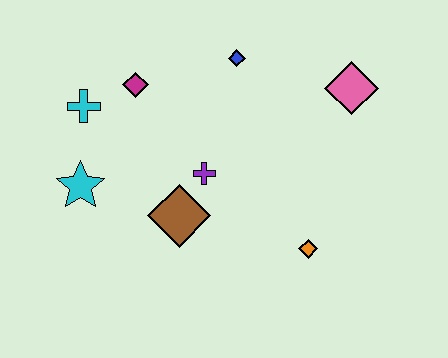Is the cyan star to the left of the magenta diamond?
Yes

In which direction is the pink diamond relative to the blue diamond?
The pink diamond is to the right of the blue diamond.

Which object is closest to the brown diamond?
The purple cross is closest to the brown diamond.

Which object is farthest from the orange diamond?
The cyan cross is farthest from the orange diamond.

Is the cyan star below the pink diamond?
Yes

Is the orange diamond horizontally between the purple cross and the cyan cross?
No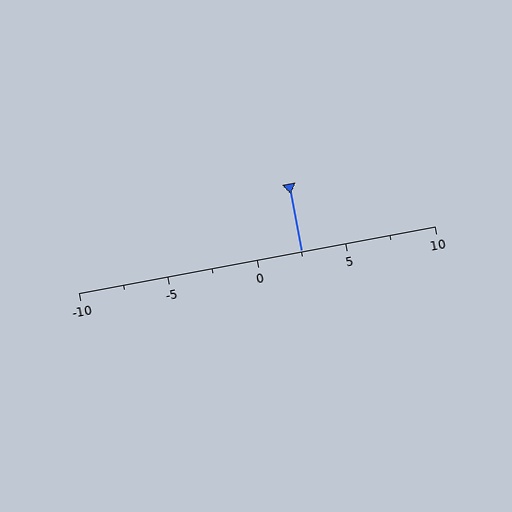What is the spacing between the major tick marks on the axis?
The major ticks are spaced 5 apart.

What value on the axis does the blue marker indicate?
The marker indicates approximately 2.5.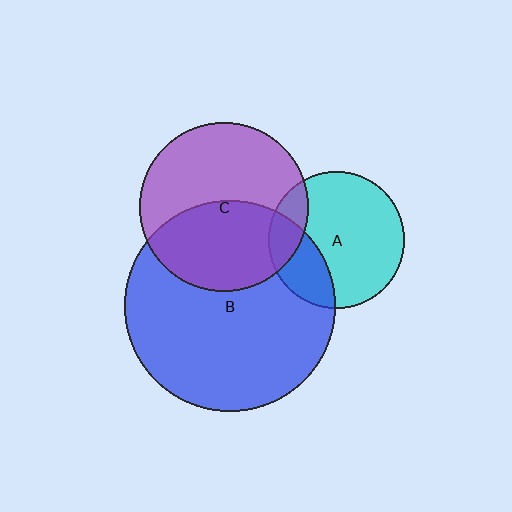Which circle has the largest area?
Circle B (blue).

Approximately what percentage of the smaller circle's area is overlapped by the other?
Approximately 15%.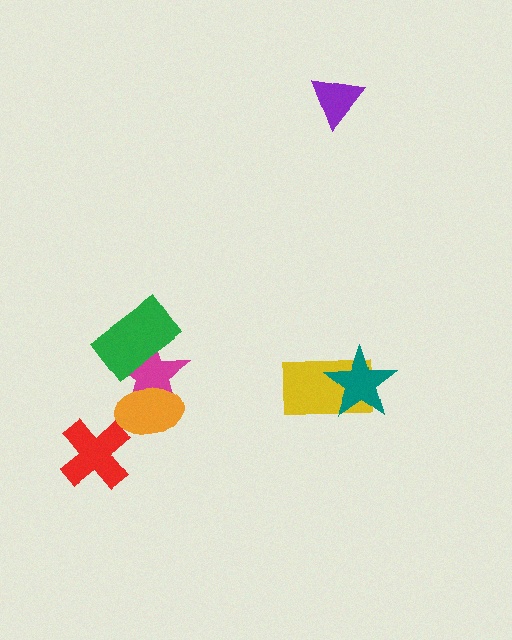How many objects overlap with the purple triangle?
0 objects overlap with the purple triangle.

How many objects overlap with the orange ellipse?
1 object overlaps with the orange ellipse.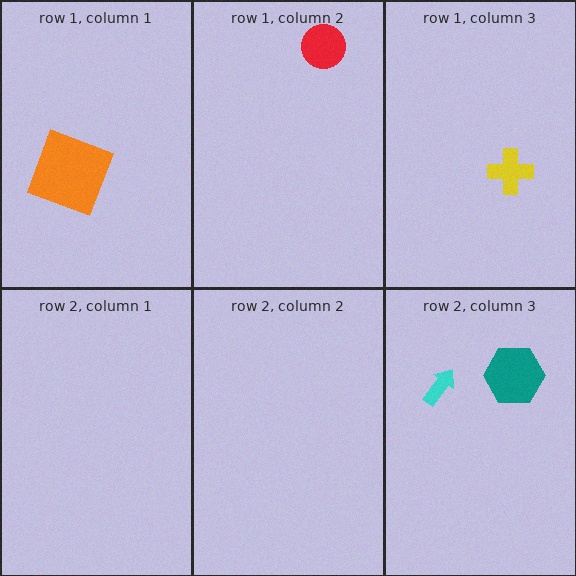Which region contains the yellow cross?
The row 1, column 3 region.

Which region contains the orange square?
The row 1, column 1 region.